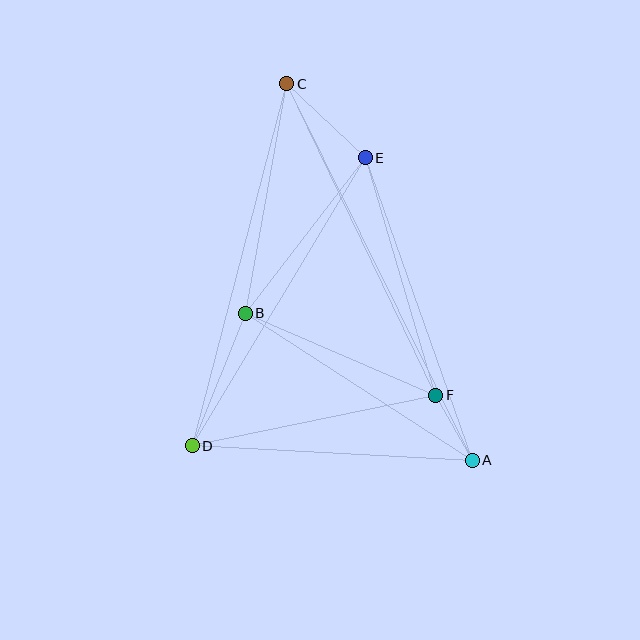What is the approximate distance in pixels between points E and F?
The distance between E and F is approximately 248 pixels.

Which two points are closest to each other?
Points A and F are closest to each other.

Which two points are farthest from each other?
Points A and C are farthest from each other.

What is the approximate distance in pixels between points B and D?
The distance between B and D is approximately 143 pixels.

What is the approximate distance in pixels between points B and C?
The distance between B and C is approximately 233 pixels.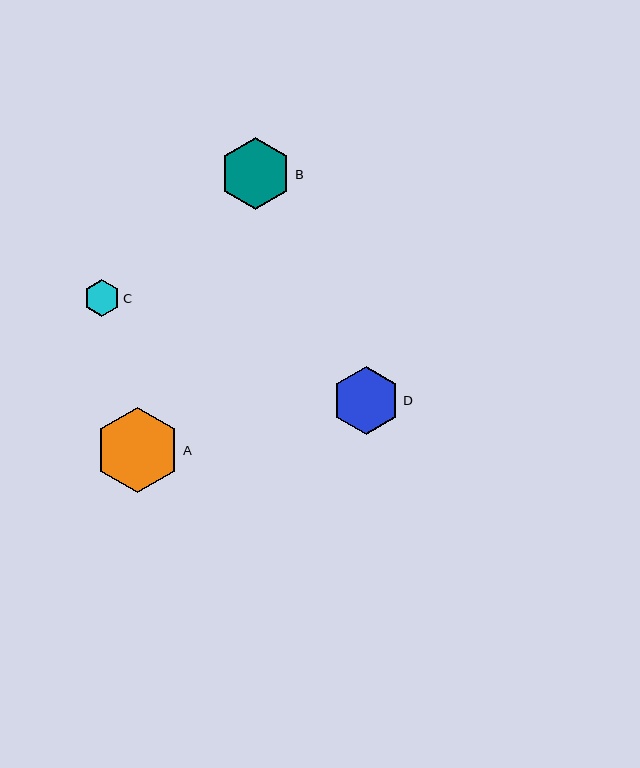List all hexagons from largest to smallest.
From largest to smallest: A, B, D, C.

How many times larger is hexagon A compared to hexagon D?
Hexagon A is approximately 1.3 times the size of hexagon D.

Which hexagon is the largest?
Hexagon A is the largest with a size of approximately 85 pixels.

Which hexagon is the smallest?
Hexagon C is the smallest with a size of approximately 36 pixels.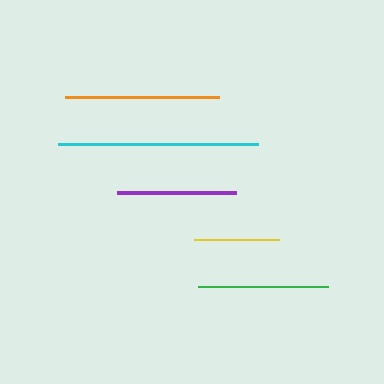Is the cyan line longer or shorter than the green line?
The cyan line is longer than the green line.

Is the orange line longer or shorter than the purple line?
The orange line is longer than the purple line.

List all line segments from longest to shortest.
From longest to shortest: cyan, orange, green, purple, yellow.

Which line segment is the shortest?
The yellow line is the shortest at approximately 86 pixels.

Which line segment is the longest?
The cyan line is the longest at approximately 200 pixels.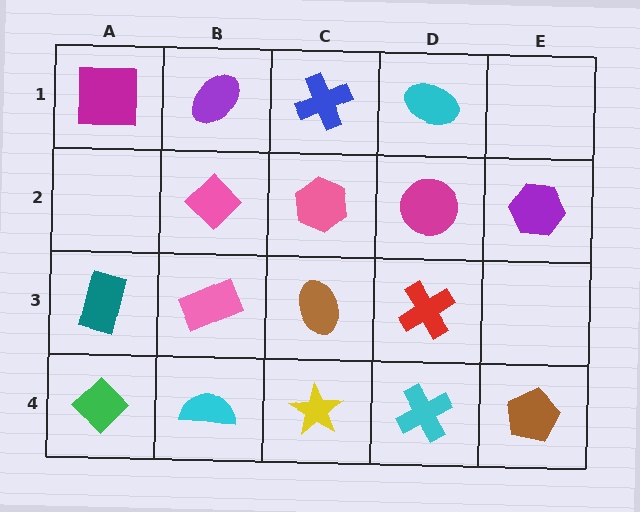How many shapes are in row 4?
5 shapes.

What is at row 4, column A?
A green diamond.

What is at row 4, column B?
A cyan semicircle.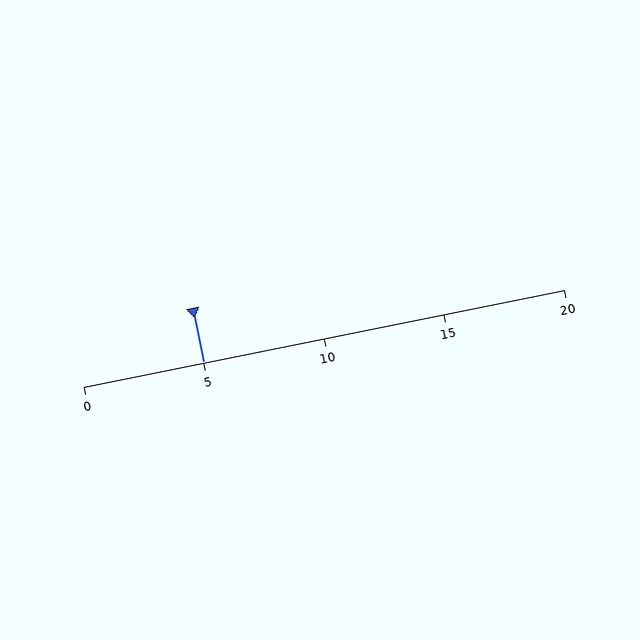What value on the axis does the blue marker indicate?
The marker indicates approximately 5.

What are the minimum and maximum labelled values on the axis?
The axis runs from 0 to 20.